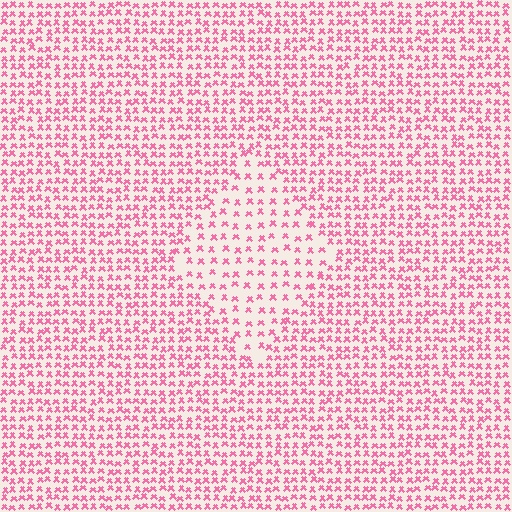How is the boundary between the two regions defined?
The boundary is defined by a change in element density (approximately 1.9x ratio). All elements are the same color, size, and shape.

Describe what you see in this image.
The image contains small pink elements arranged at two different densities. A diamond-shaped region is visible where the elements are less densely packed than the surrounding area.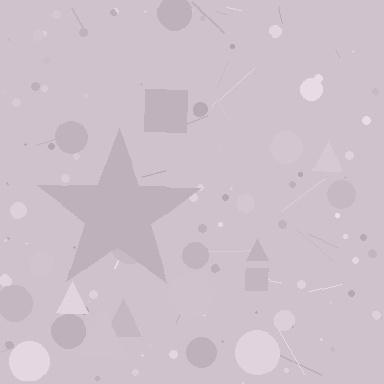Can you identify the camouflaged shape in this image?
The camouflaged shape is a star.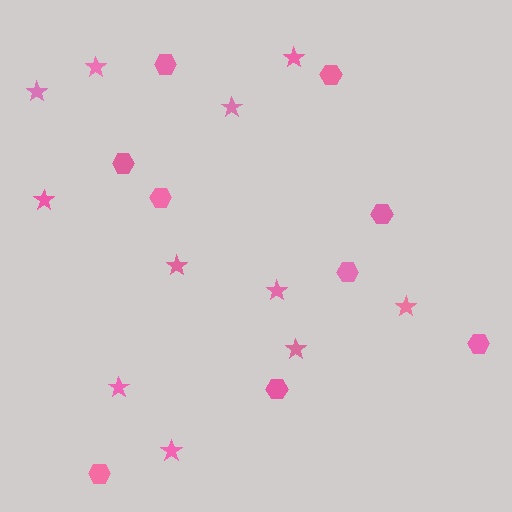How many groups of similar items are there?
There are 2 groups: one group of stars (11) and one group of hexagons (9).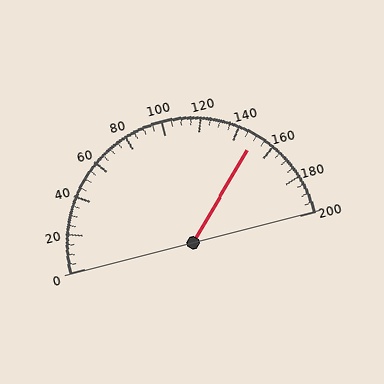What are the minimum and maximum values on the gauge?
The gauge ranges from 0 to 200.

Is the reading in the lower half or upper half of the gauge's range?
The reading is in the upper half of the range (0 to 200).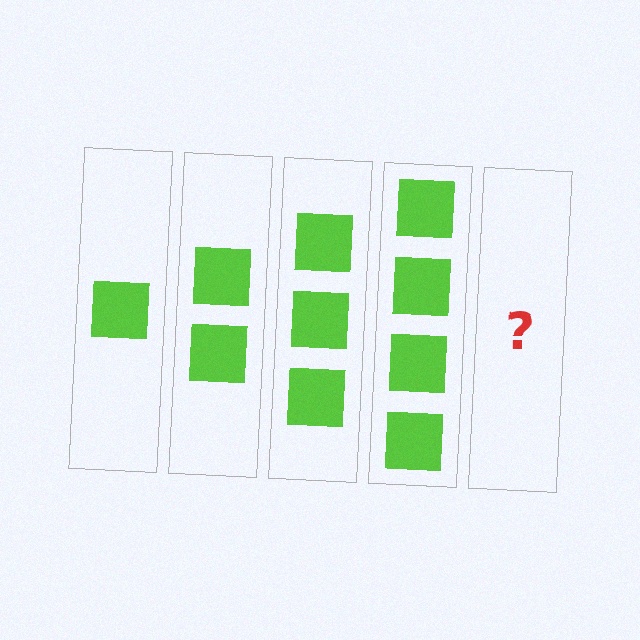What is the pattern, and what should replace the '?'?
The pattern is that each step adds one more square. The '?' should be 5 squares.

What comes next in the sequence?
The next element should be 5 squares.